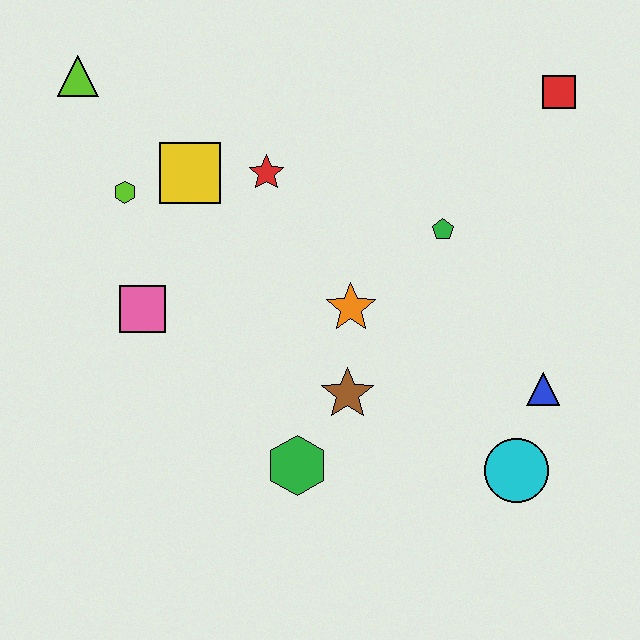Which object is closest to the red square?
The green pentagon is closest to the red square.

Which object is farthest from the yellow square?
The cyan circle is farthest from the yellow square.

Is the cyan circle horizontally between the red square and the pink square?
Yes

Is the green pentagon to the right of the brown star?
Yes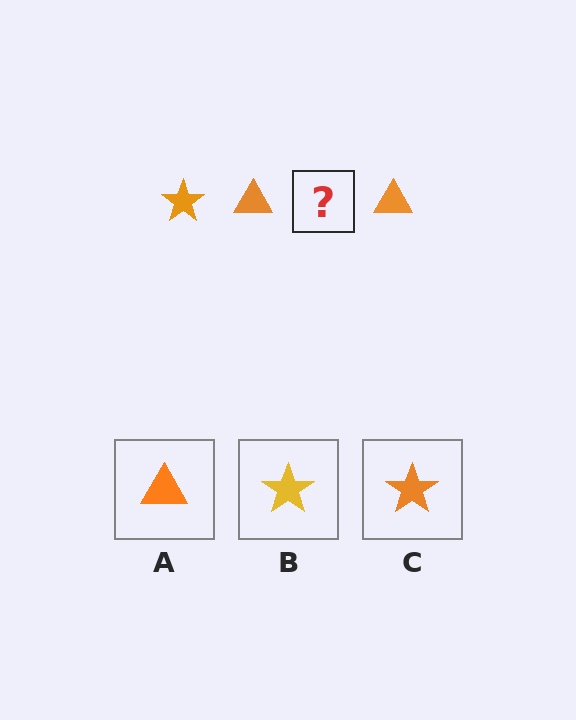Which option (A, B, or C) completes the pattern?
C.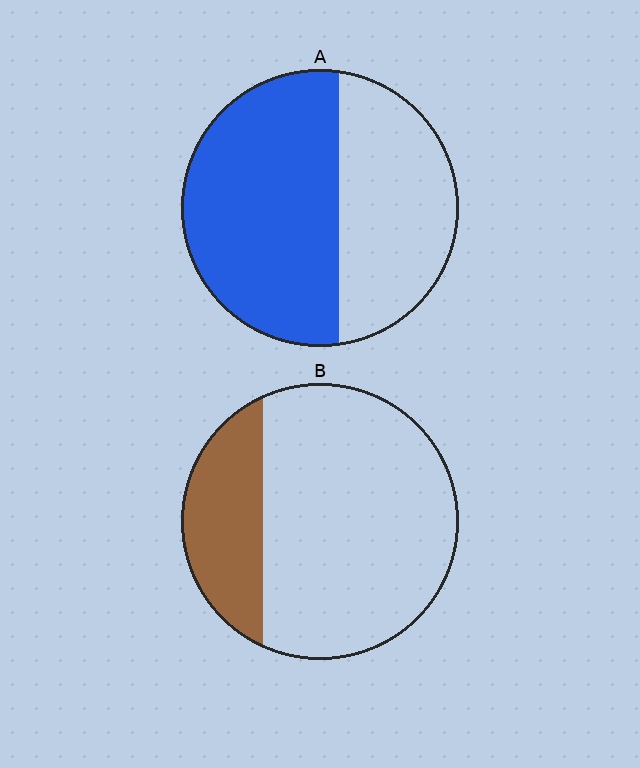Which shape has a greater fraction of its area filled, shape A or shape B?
Shape A.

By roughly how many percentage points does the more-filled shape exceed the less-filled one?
By roughly 35 percentage points (A over B).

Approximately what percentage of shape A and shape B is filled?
A is approximately 60% and B is approximately 25%.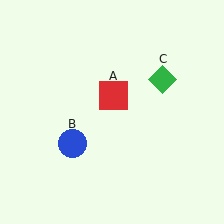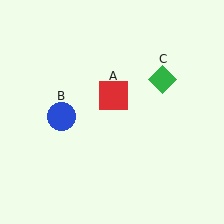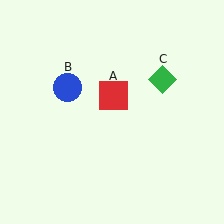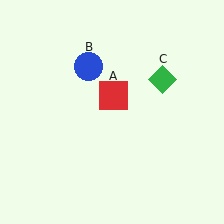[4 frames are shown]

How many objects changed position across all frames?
1 object changed position: blue circle (object B).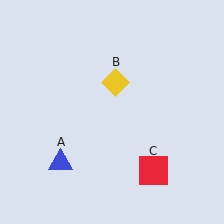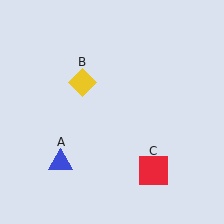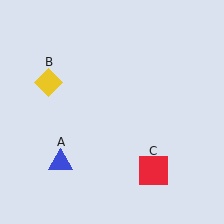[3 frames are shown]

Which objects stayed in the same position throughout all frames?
Blue triangle (object A) and red square (object C) remained stationary.